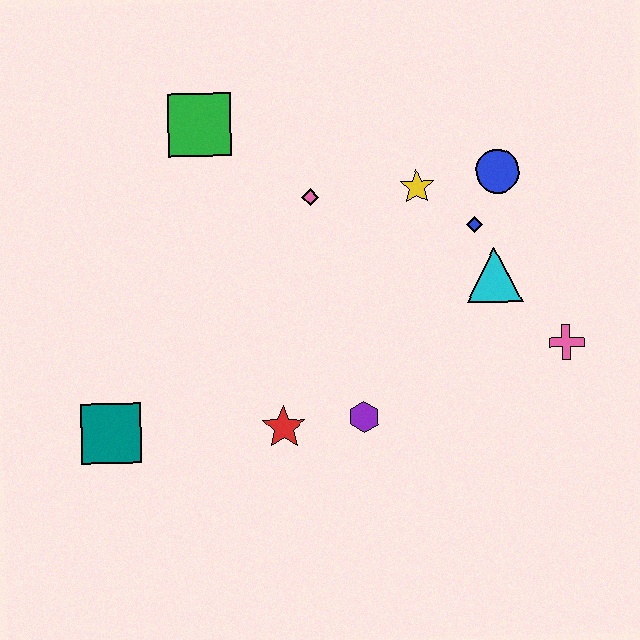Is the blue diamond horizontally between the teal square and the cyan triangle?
Yes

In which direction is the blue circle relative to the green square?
The blue circle is to the right of the green square.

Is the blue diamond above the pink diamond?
No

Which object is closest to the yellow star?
The blue diamond is closest to the yellow star.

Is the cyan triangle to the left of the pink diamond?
No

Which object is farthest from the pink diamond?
The teal square is farthest from the pink diamond.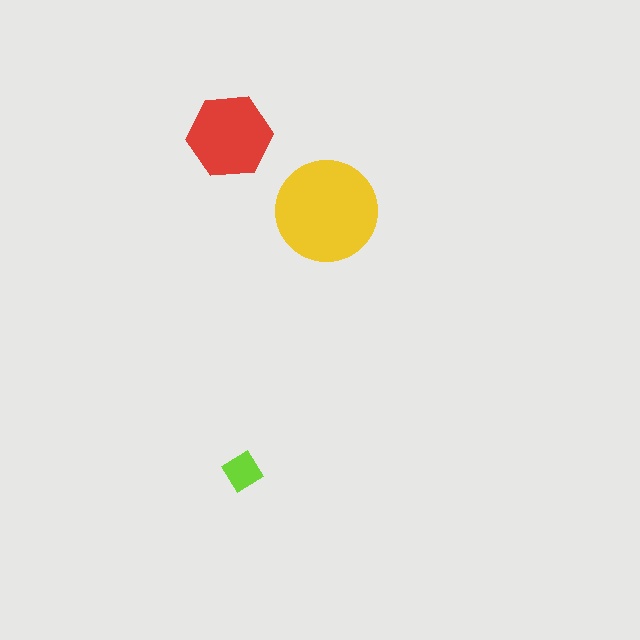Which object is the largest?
The yellow circle.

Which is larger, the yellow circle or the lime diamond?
The yellow circle.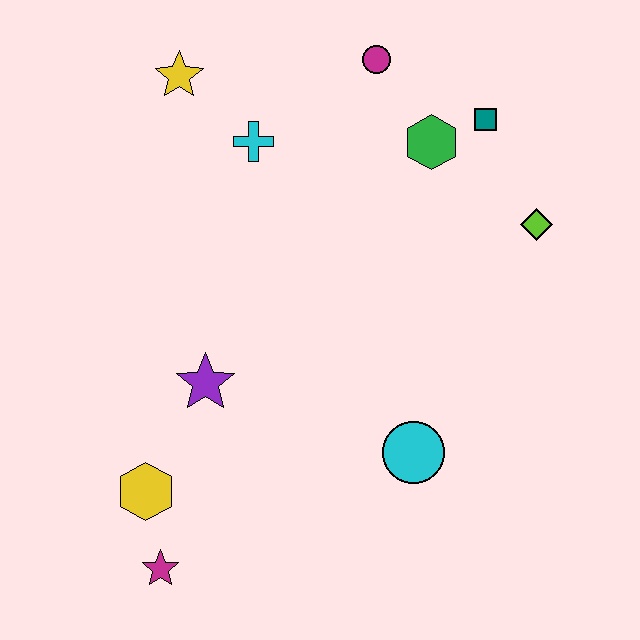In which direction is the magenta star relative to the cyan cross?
The magenta star is below the cyan cross.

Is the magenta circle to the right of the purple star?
Yes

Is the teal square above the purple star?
Yes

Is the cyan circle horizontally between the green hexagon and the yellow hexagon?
Yes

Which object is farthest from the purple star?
The teal square is farthest from the purple star.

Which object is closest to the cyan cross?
The yellow star is closest to the cyan cross.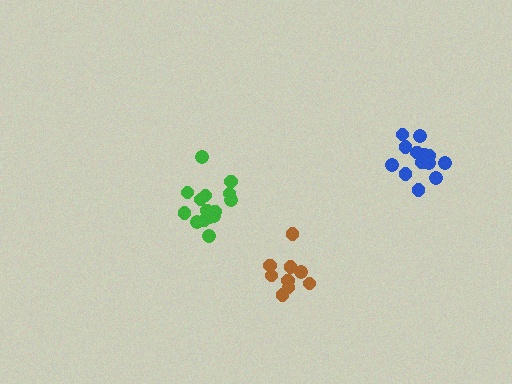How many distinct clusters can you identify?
There are 3 distinct clusters.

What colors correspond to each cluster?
The clusters are colored: blue, green, brown.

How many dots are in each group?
Group 1: 13 dots, Group 2: 15 dots, Group 3: 9 dots (37 total).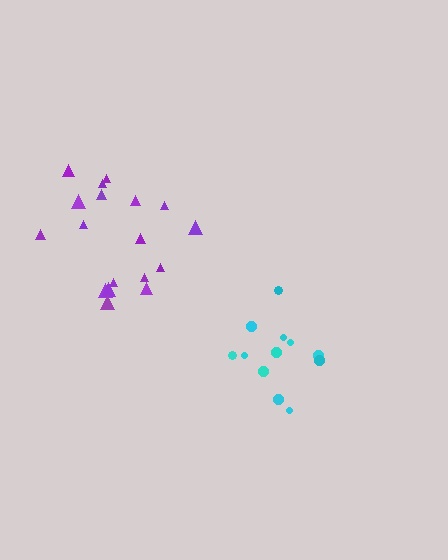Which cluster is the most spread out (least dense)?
Purple.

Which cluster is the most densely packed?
Cyan.